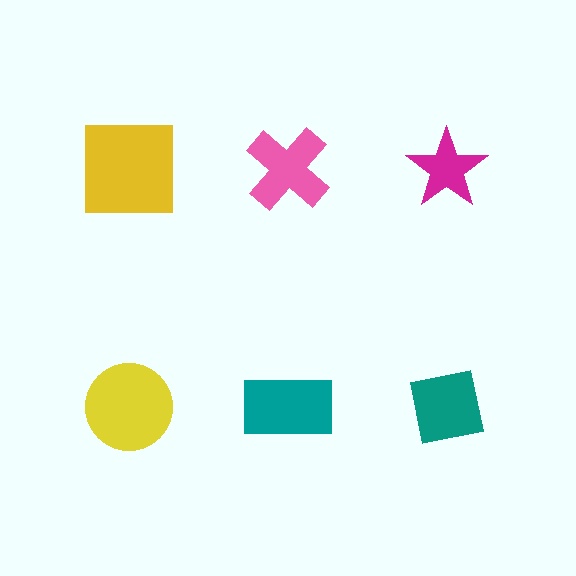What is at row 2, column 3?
A teal square.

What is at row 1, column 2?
A pink cross.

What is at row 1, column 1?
A yellow square.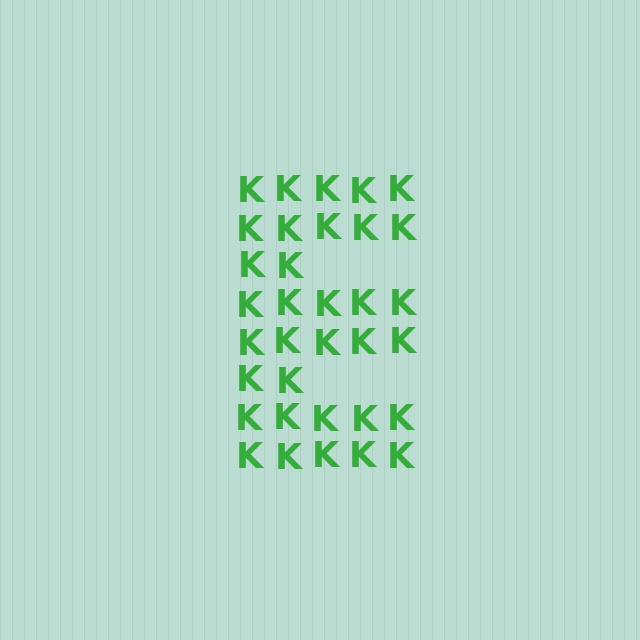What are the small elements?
The small elements are letter K's.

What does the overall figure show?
The overall figure shows the letter E.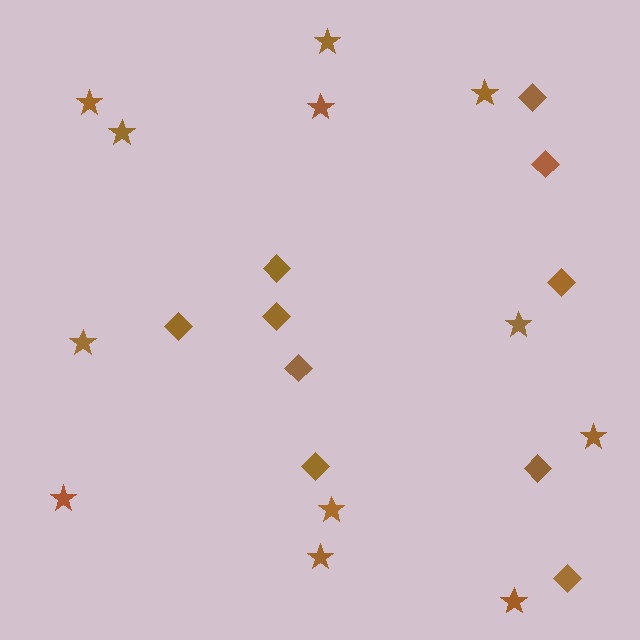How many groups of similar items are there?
There are 2 groups: one group of stars (12) and one group of diamonds (10).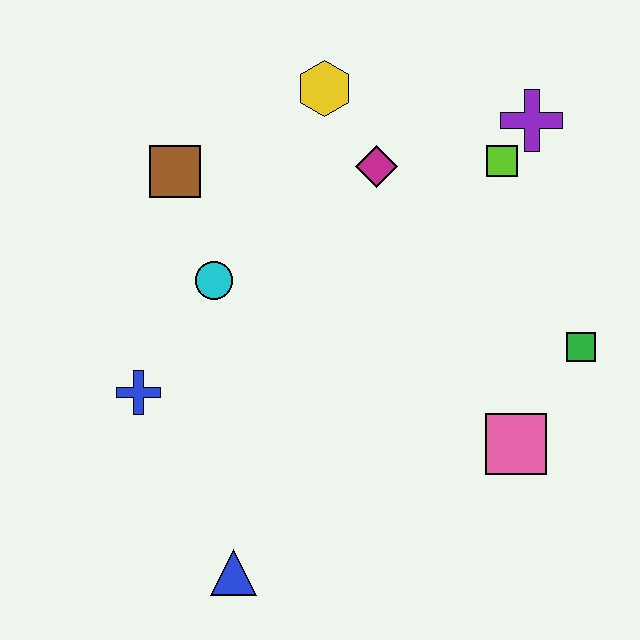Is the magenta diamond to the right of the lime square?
No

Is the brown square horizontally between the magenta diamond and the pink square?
No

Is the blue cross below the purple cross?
Yes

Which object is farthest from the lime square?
The blue triangle is farthest from the lime square.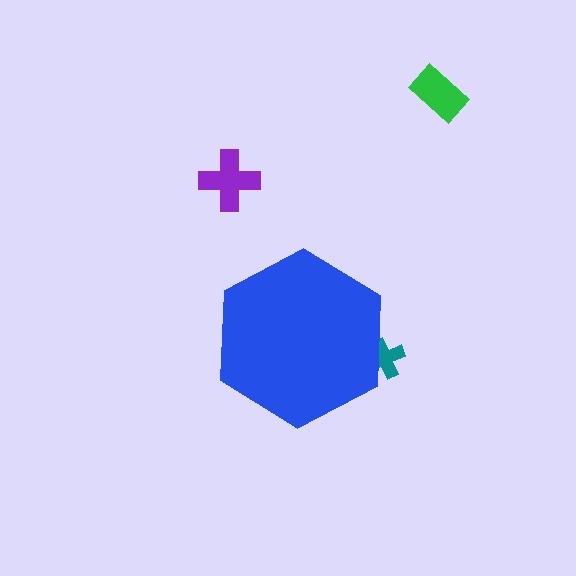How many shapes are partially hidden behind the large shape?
1 shape is partially hidden.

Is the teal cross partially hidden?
Yes, the teal cross is partially hidden behind the blue hexagon.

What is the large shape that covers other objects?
A blue hexagon.